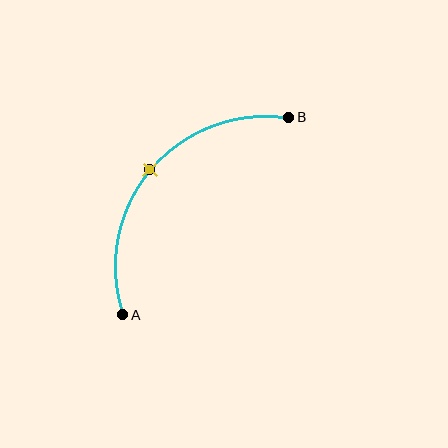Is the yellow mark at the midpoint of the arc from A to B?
Yes. The yellow mark lies on the arc at equal arc-length from both A and B — it is the arc midpoint.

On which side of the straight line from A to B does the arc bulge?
The arc bulges above and to the left of the straight line connecting A and B.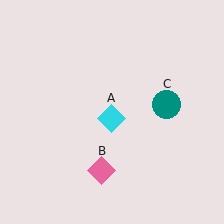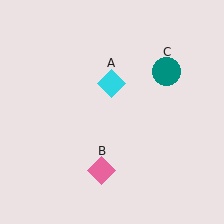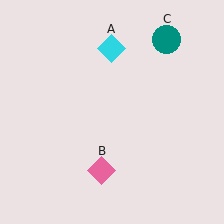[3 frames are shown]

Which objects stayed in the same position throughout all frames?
Pink diamond (object B) remained stationary.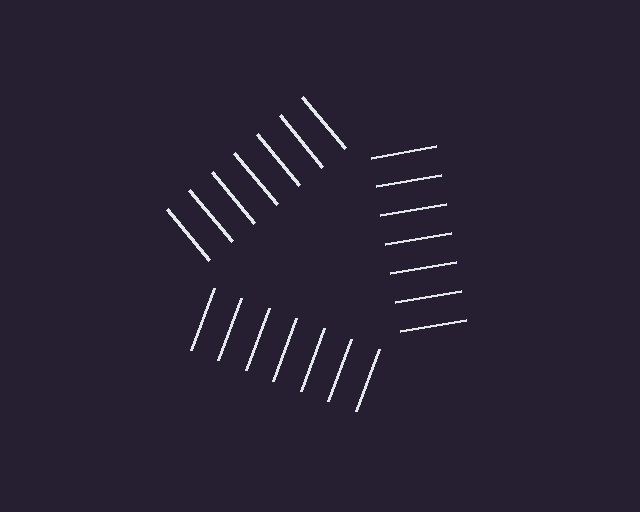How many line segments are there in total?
21 — 7 along each of the 3 edges.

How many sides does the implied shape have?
3 sides — the line-ends trace a triangle.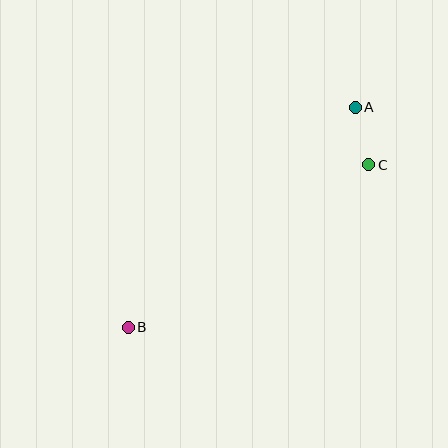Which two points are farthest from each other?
Points A and B are farthest from each other.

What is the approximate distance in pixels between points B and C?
The distance between B and C is approximately 290 pixels.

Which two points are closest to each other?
Points A and C are closest to each other.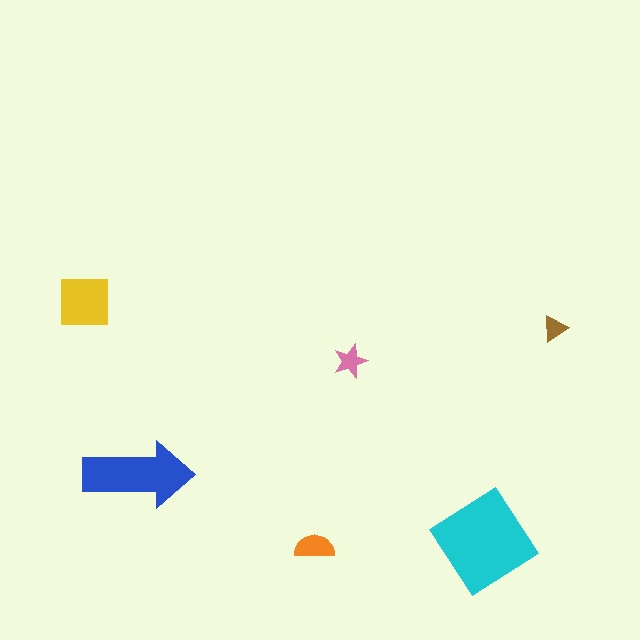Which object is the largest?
The cyan diamond.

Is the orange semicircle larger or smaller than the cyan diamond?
Smaller.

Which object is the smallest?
The brown triangle.